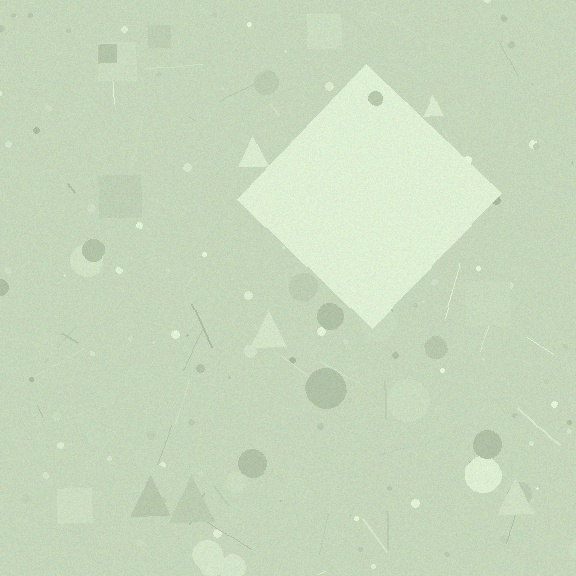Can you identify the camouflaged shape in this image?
The camouflaged shape is a diamond.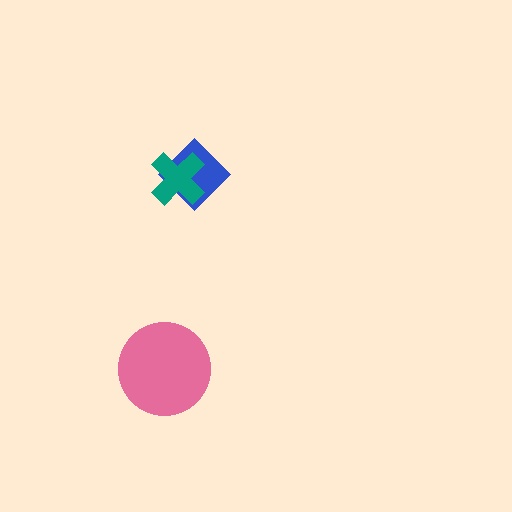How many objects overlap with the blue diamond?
1 object overlaps with the blue diamond.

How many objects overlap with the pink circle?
0 objects overlap with the pink circle.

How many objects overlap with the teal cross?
1 object overlaps with the teal cross.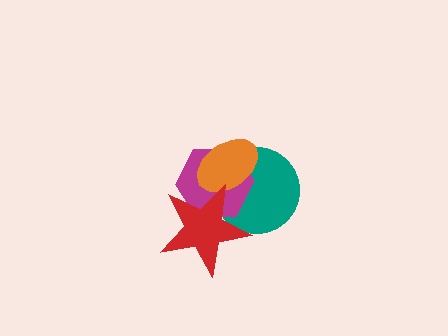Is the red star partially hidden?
No, no other shape covers it.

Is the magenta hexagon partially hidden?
Yes, it is partially covered by another shape.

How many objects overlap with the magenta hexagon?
3 objects overlap with the magenta hexagon.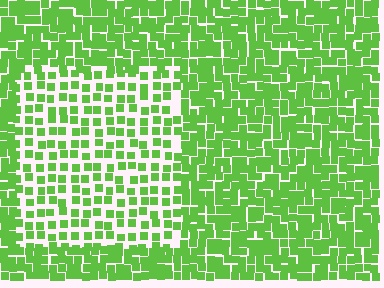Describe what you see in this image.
The image contains small lime elements arranged at two different densities. A rectangle-shaped region is visible where the elements are less densely packed than the surrounding area.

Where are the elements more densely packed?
The elements are more densely packed outside the rectangle boundary.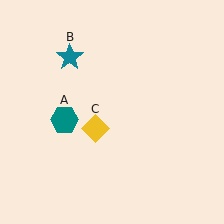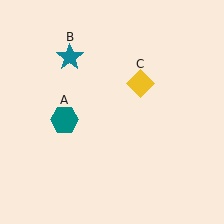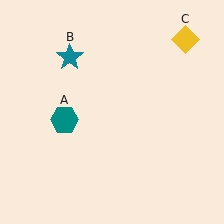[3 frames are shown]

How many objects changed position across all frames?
1 object changed position: yellow diamond (object C).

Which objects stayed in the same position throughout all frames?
Teal hexagon (object A) and teal star (object B) remained stationary.